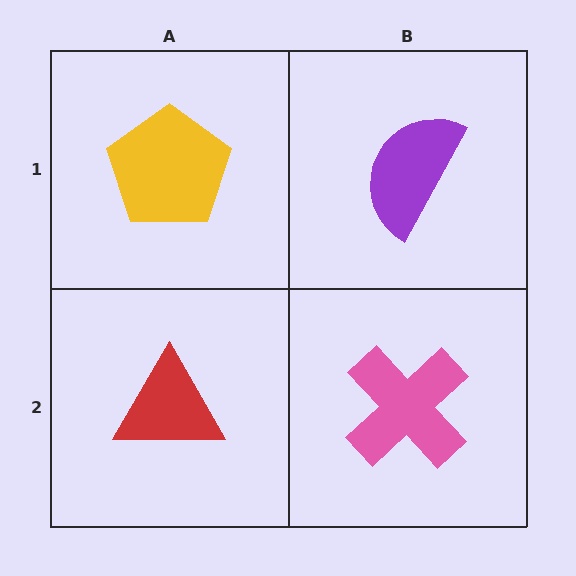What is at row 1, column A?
A yellow pentagon.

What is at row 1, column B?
A purple semicircle.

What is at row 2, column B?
A pink cross.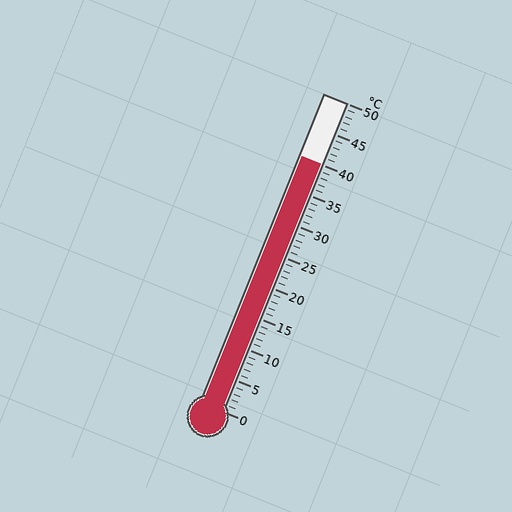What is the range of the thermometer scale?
The thermometer scale ranges from 0°C to 50°C.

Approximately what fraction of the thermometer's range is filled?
The thermometer is filled to approximately 80% of its range.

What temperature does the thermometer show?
The thermometer shows approximately 40°C.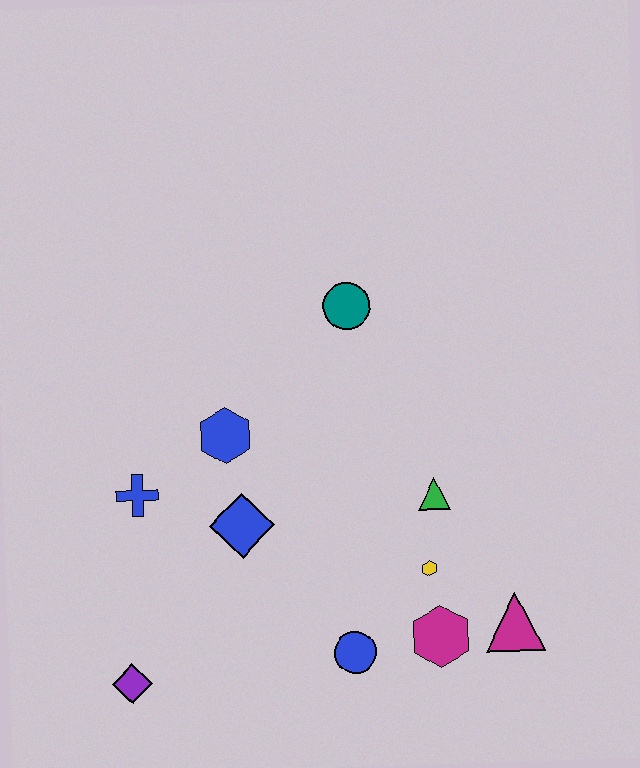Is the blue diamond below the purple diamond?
No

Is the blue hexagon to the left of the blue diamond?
Yes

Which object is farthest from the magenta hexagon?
The teal circle is farthest from the magenta hexagon.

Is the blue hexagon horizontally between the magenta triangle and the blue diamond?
No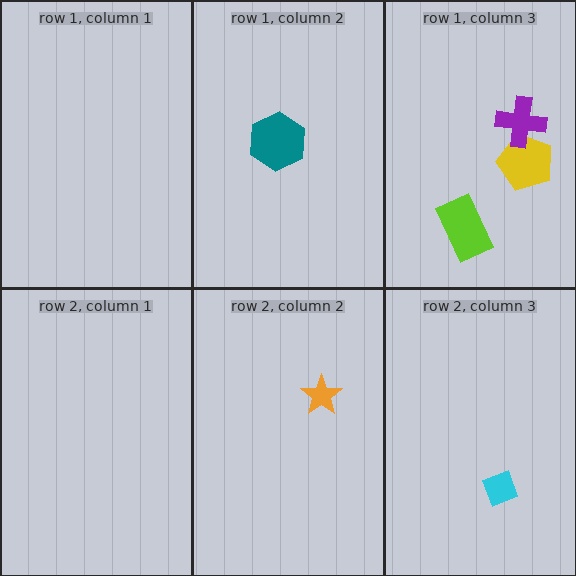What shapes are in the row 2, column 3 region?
The cyan diamond.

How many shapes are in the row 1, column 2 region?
1.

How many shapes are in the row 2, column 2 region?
1.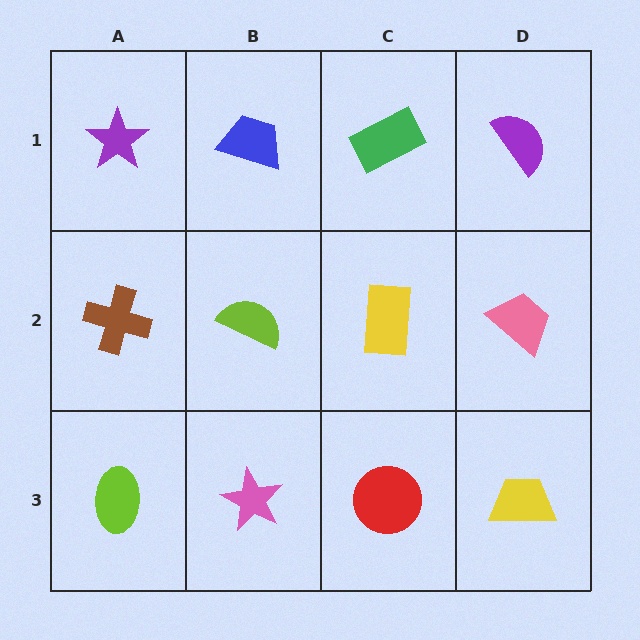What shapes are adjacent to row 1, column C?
A yellow rectangle (row 2, column C), a blue trapezoid (row 1, column B), a purple semicircle (row 1, column D).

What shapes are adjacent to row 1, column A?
A brown cross (row 2, column A), a blue trapezoid (row 1, column B).